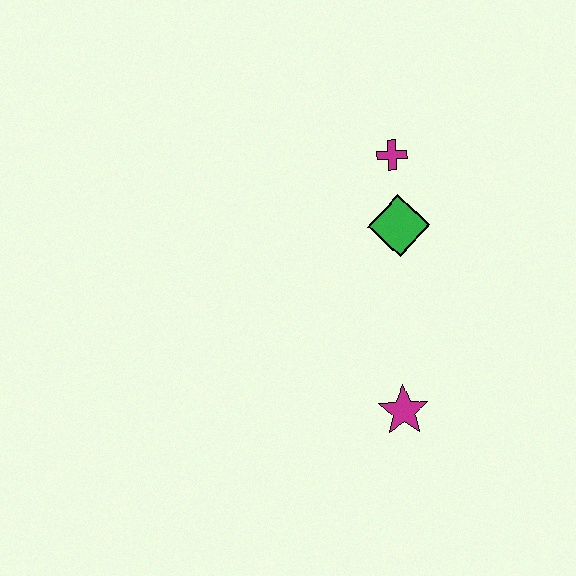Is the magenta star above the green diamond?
No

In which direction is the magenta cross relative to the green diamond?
The magenta cross is above the green diamond.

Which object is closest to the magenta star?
The green diamond is closest to the magenta star.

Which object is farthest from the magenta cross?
The magenta star is farthest from the magenta cross.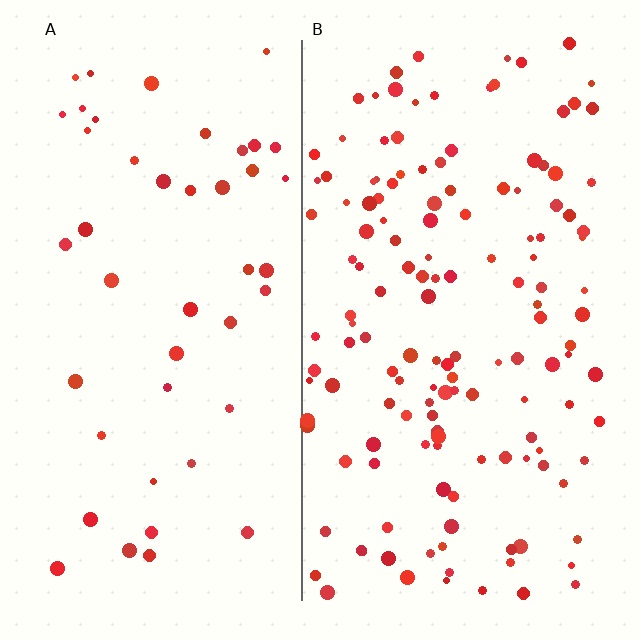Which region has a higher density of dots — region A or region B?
B (the right).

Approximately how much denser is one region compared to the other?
Approximately 3.2× — region B over region A.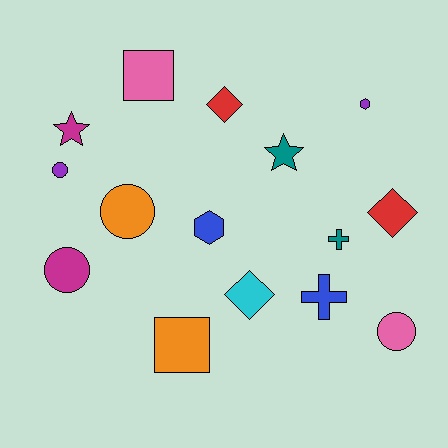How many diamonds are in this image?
There are 3 diamonds.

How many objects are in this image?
There are 15 objects.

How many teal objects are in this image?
There are 2 teal objects.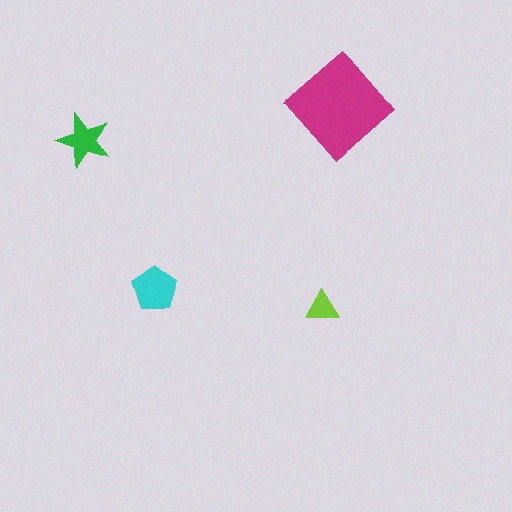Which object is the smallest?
The lime triangle.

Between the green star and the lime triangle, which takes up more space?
The green star.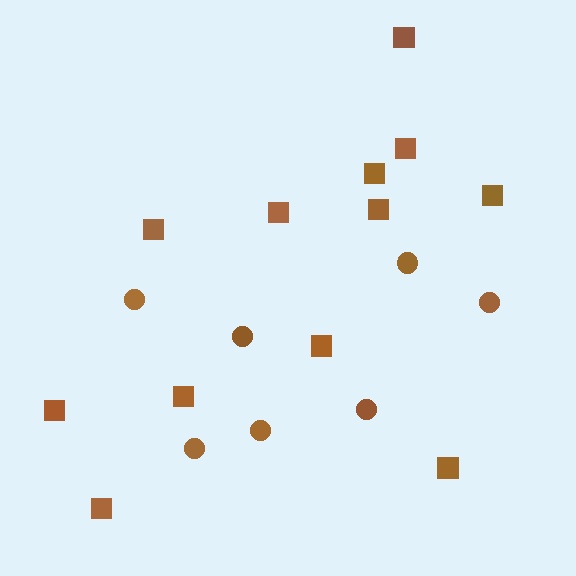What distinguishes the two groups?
There are 2 groups: one group of circles (7) and one group of squares (12).